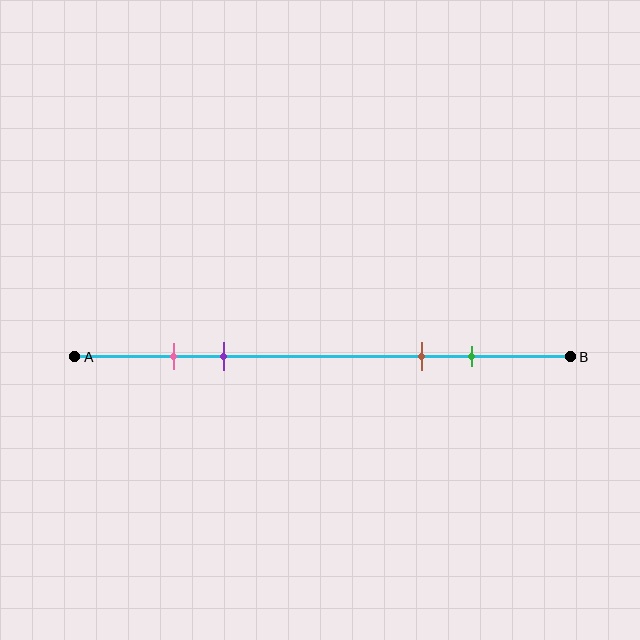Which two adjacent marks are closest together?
The pink and purple marks are the closest adjacent pair.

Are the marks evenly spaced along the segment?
No, the marks are not evenly spaced.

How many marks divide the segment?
There are 4 marks dividing the segment.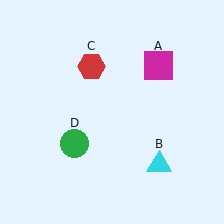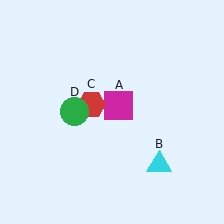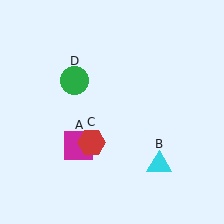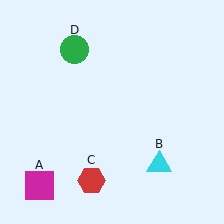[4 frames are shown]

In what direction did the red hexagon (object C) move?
The red hexagon (object C) moved down.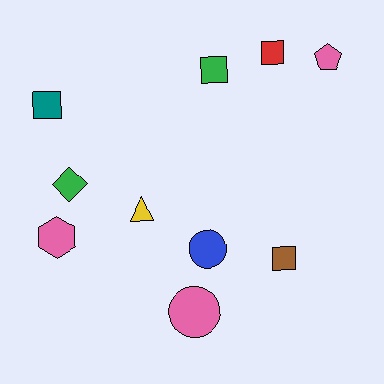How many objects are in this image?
There are 10 objects.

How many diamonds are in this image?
There is 1 diamond.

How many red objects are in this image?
There is 1 red object.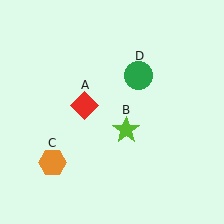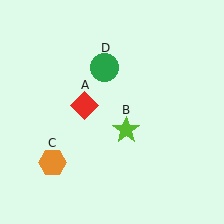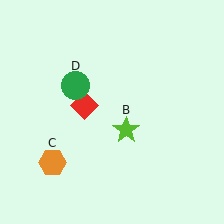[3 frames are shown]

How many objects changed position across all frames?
1 object changed position: green circle (object D).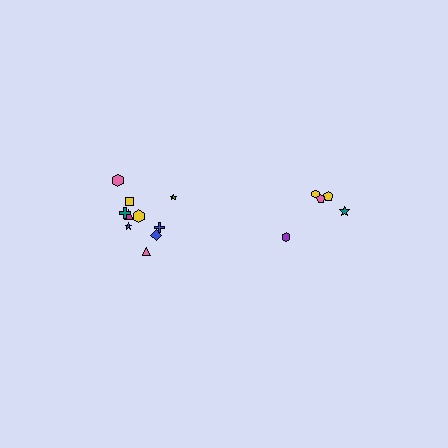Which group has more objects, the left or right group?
The left group.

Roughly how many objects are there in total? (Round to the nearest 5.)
Roughly 15 objects in total.